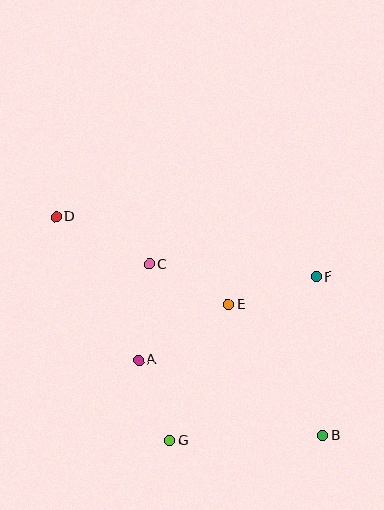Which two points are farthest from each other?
Points B and D are farthest from each other.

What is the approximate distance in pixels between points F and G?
The distance between F and G is approximately 220 pixels.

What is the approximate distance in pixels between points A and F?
The distance between A and F is approximately 196 pixels.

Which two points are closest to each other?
Points A and G are closest to each other.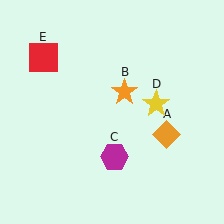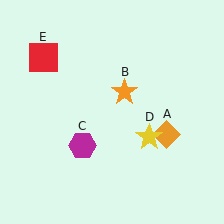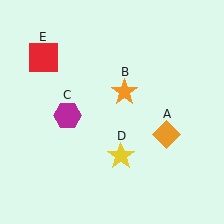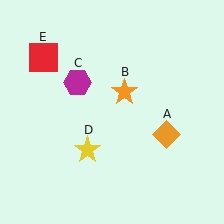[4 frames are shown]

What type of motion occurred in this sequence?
The magenta hexagon (object C), yellow star (object D) rotated clockwise around the center of the scene.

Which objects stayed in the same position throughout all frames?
Orange diamond (object A) and orange star (object B) and red square (object E) remained stationary.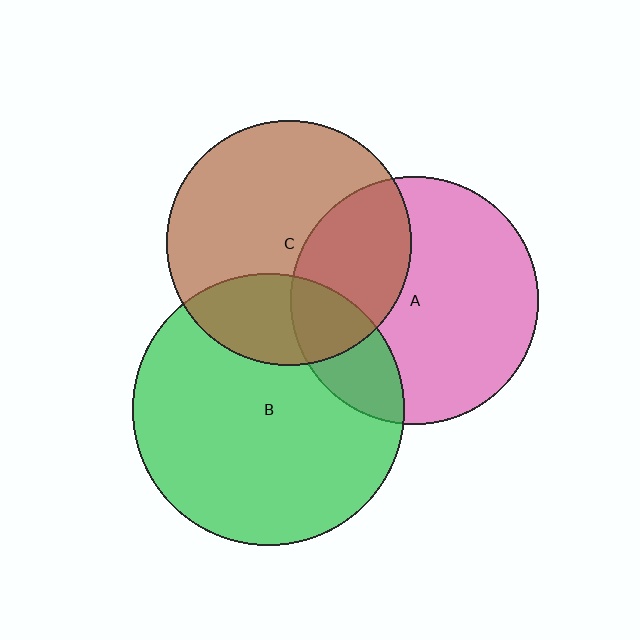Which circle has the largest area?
Circle B (green).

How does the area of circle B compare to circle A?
Approximately 1.2 times.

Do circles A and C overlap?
Yes.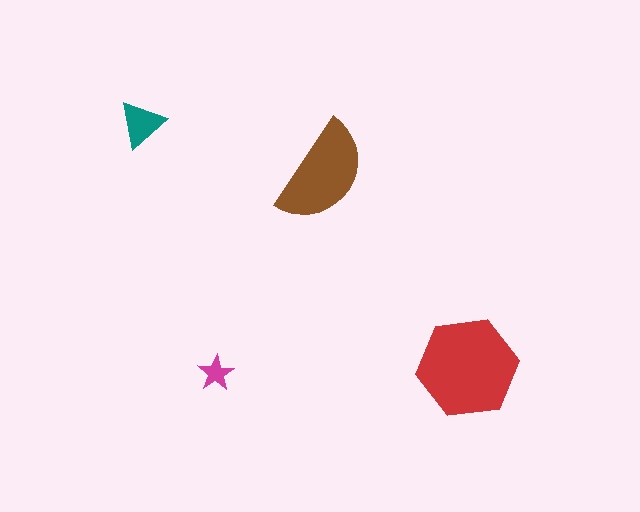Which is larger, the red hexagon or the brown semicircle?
The red hexagon.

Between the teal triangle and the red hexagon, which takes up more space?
The red hexagon.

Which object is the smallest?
The magenta star.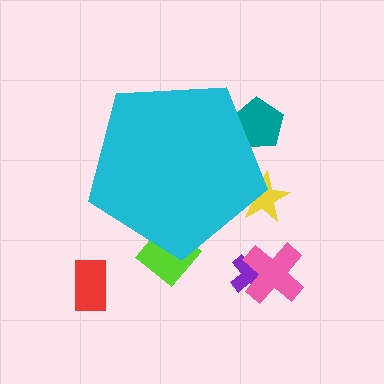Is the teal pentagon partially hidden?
Yes, the teal pentagon is partially hidden behind the cyan pentagon.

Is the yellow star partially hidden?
Yes, the yellow star is partially hidden behind the cyan pentagon.